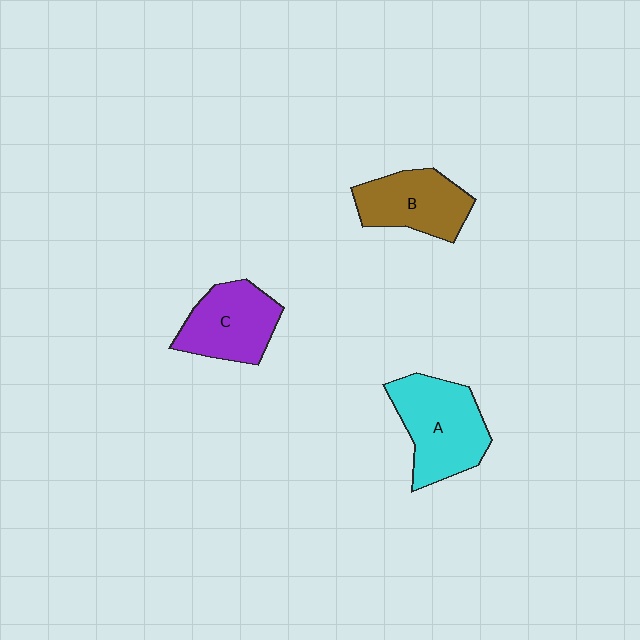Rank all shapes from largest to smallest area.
From largest to smallest: A (cyan), C (purple), B (brown).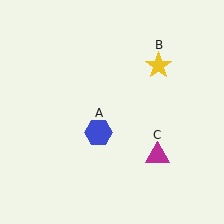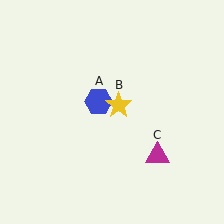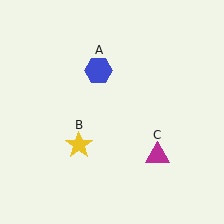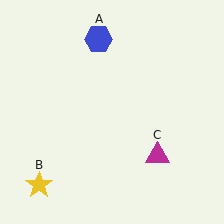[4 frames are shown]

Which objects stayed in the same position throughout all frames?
Magenta triangle (object C) remained stationary.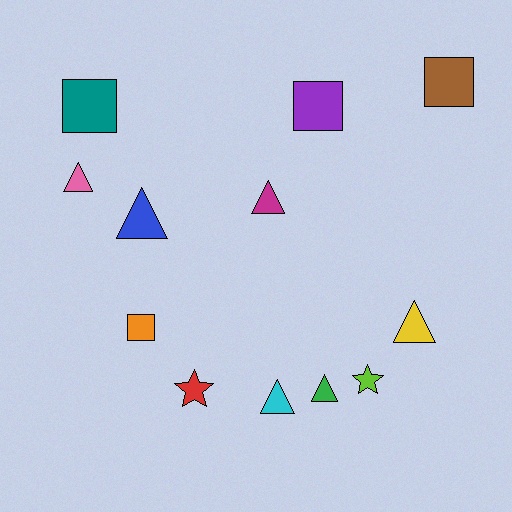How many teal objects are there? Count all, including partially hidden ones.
There is 1 teal object.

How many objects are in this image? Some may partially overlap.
There are 12 objects.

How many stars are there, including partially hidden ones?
There are 2 stars.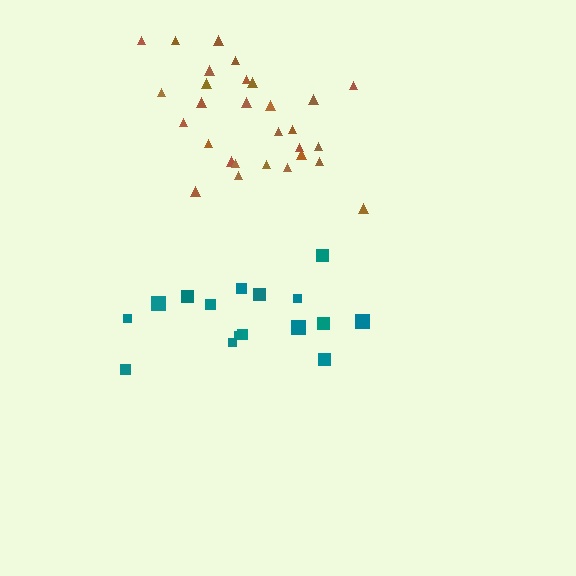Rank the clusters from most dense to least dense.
brown, teal.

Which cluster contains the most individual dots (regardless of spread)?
Brown (29).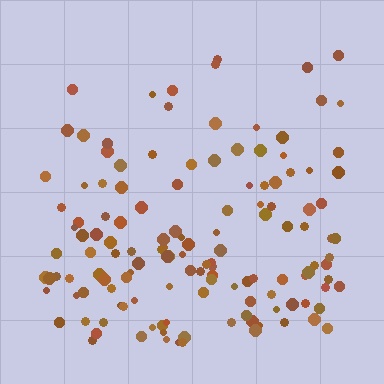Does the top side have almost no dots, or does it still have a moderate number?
Still a moderate number, just noticeably fewer than the bottom.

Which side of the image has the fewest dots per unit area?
The top.